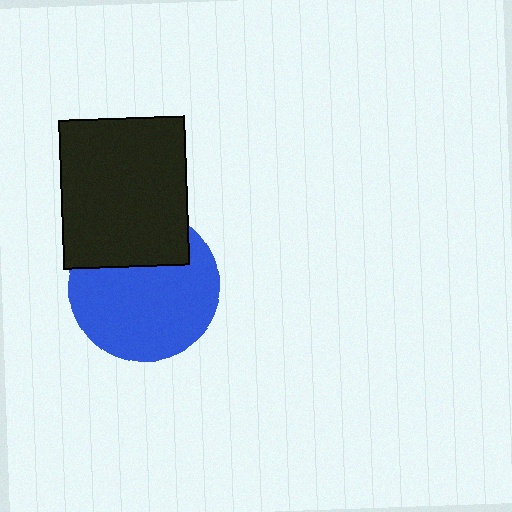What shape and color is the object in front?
The object in front is a black rectangle.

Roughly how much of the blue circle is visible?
Most of it is visible (roughly 70%).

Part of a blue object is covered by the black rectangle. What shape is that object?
It is a circle.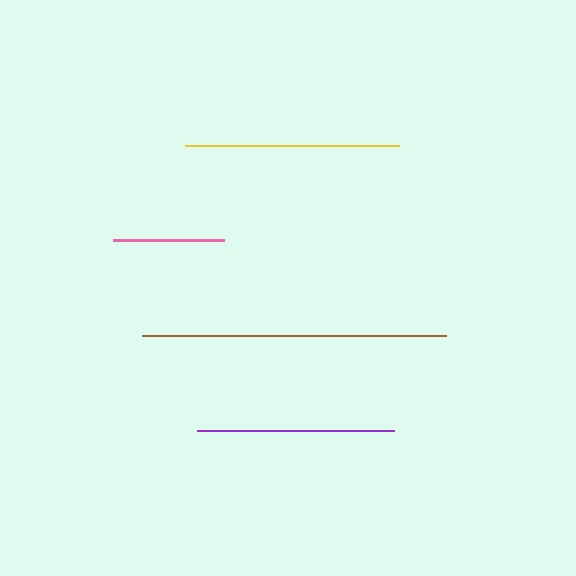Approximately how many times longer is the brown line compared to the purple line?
The brown line is approximately 1.5 times the length of the purple line.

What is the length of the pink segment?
The pink segment is approximately 111 pixels long.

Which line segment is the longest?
The brown line is the longest at approximately 303 pixels.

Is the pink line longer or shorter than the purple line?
The purple line is longer than the pink line.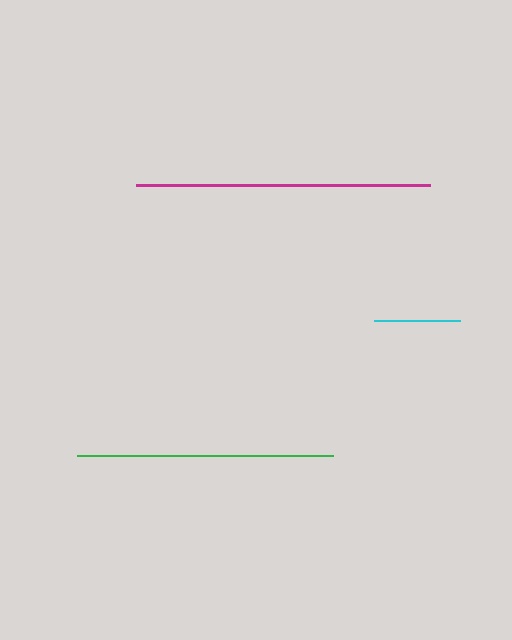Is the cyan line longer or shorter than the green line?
The green line is longer than the cyan line.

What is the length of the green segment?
The green segment is approximately 256 pixels long.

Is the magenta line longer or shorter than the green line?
The magenta line is longer than the green line.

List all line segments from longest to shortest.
From longest to shortest: magenta, green, cyan.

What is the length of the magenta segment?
The magenta segment is approximately 294 pixels long.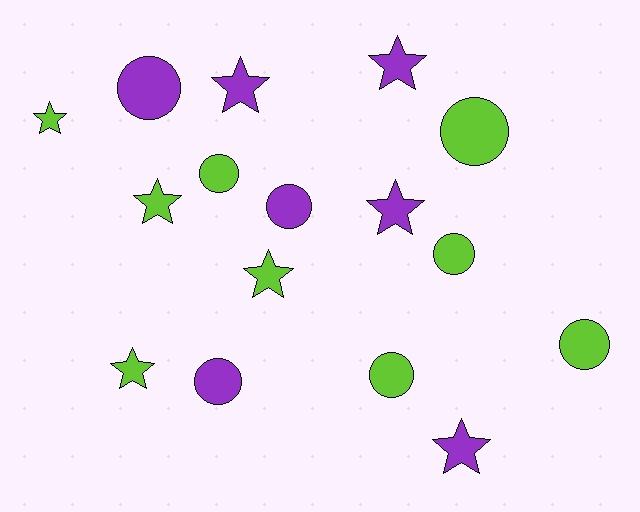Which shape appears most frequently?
Star, with 8 objects.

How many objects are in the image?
There are 16 objects.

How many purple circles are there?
There are 3 purple circles.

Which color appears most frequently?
Lime, with 9 objects.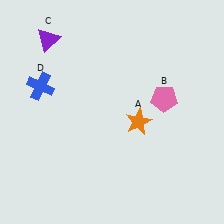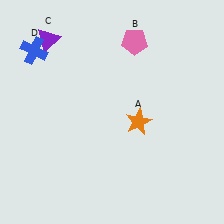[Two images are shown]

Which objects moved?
The objects that moved are: the pink pentagon (B), the blue cross (D).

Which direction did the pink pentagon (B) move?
The pink pentagon (B) moved up.